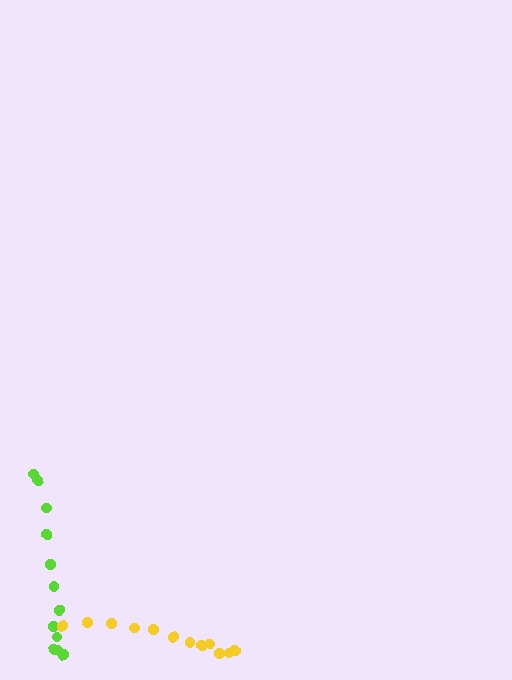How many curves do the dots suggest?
There are 2 distinct paths.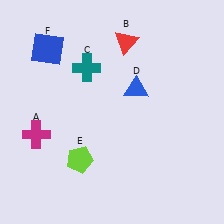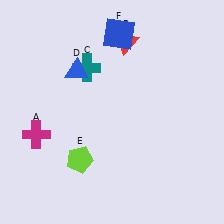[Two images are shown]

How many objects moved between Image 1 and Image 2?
2 objects moved between the two images.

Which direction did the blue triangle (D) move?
The blue triangle (D) moved left.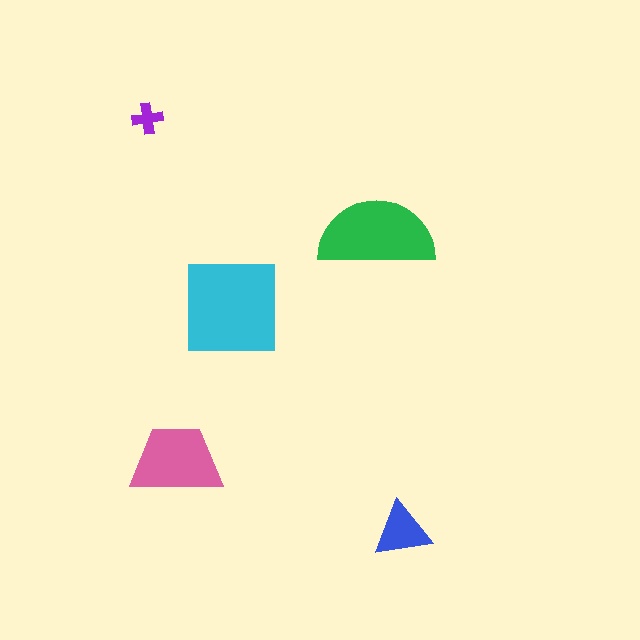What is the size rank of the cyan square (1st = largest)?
1st.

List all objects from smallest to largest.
The purple cross, the blue triangle, the pink trapezoid, the green semicircle, the cyan square.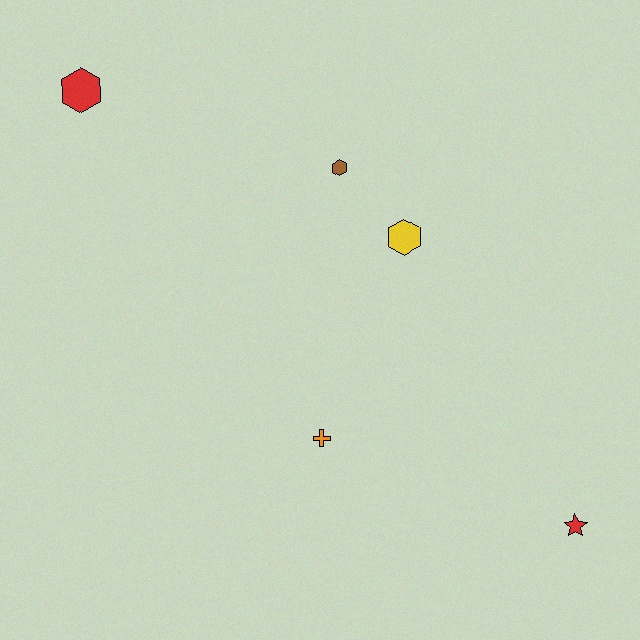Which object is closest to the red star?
The orange cross is closest to the red star.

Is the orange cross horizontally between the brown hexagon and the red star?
No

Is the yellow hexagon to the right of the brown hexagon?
Yes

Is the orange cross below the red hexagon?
Yes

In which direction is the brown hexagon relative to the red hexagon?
The brown hexagon is to the right of the red hexagon.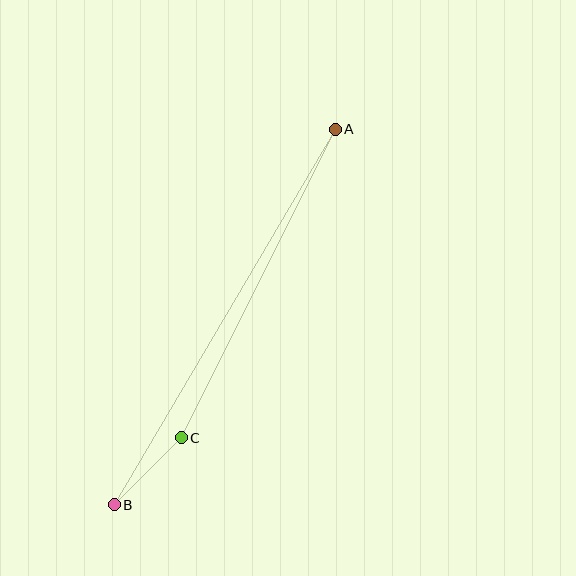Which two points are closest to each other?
Points B and C are closest to each other.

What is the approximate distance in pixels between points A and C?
The distance between A and C is approximately 345 pixels.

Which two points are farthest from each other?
Points A and B are farthest from each other.